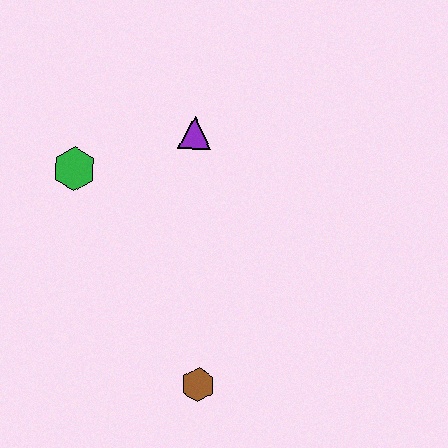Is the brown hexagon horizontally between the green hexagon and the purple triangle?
No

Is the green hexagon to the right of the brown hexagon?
No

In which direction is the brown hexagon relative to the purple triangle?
The brown hexagon is below the purple triangle.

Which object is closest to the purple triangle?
The green hexagon is closest to the purple triangle.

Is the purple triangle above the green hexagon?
Yes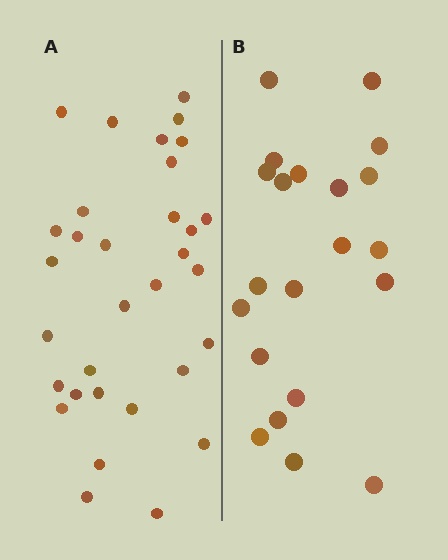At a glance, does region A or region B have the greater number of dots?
Region A (the left region) has more dots.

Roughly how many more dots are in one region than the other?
Region A has roughly 12 or so more dots than region B.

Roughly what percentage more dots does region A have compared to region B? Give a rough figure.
About 50% more.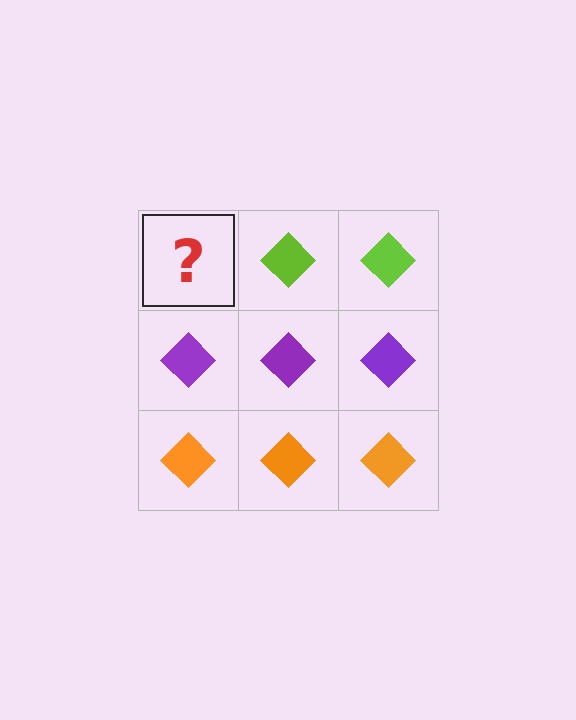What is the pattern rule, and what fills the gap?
The rule is that each row has a consistent color. The gap should be filled with a lime diamond.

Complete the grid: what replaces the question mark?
The question mark should be replaced with a lime diamond.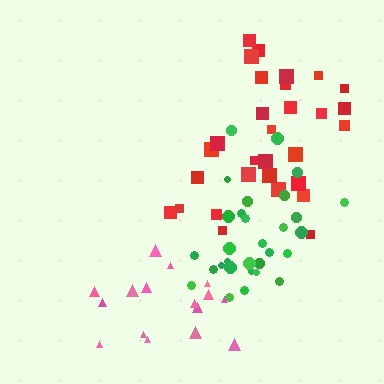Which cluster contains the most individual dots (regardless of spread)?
Red (30).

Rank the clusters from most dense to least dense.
green, red, pink.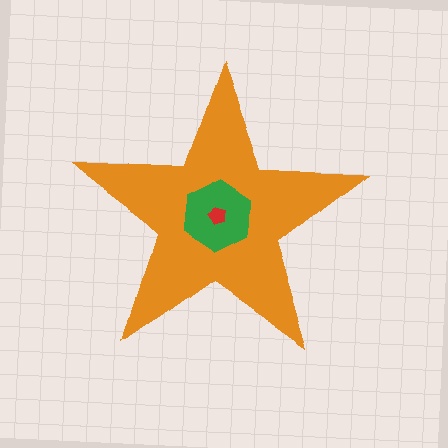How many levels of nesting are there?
3.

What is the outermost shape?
The orange star.